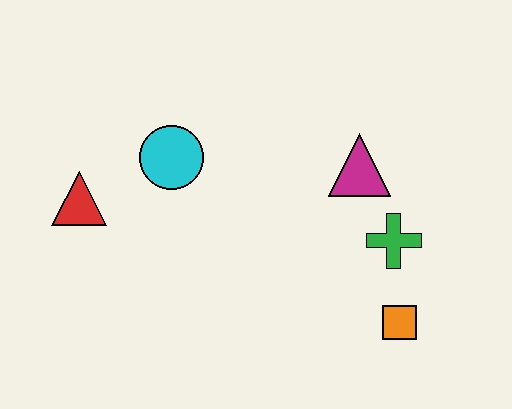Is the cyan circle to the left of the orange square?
Yes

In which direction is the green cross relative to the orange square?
The green cross is above the orange square.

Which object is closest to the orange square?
The green cross is closest to the orange square.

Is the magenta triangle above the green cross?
Yes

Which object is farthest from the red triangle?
The orange square is farthest from the red triangle.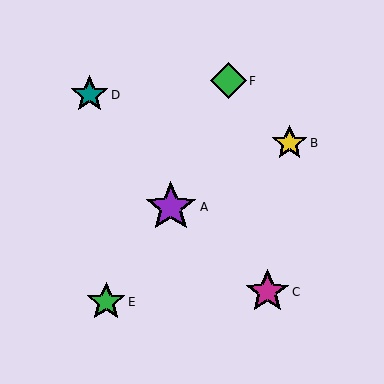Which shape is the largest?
The purple star (labeled A) is the largest.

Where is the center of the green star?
The center of the green star is at (106, 302).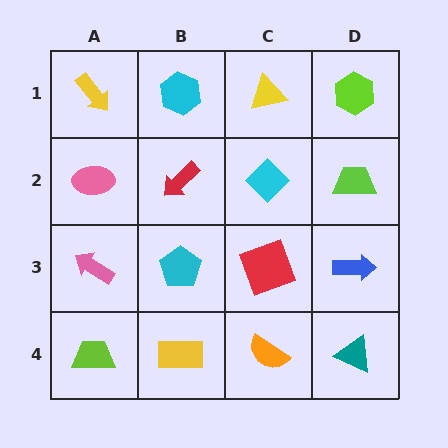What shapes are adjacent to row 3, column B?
A red arrow (row 2, column B), a yellow rectangle (row 4, column B), a pink arrow (row 3, column A), a red square (row 3, column C).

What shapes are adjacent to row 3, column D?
A lime trapezoid (row 2, column D), a teal triangle (row 4, column D), a red square (row 3, column C).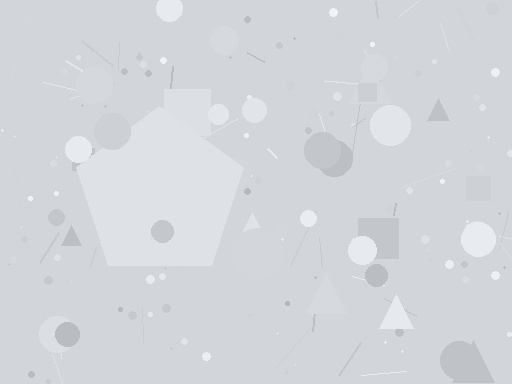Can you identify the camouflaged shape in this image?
The camouflaged shape is a pentagon.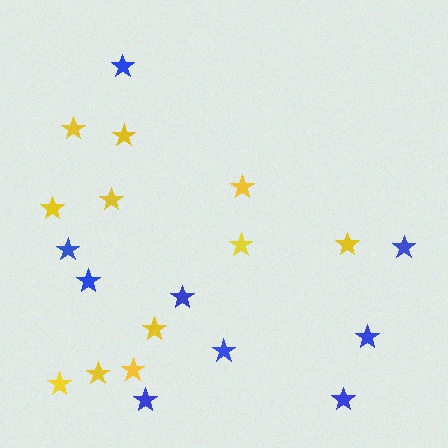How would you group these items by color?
There are 2 groups: one group of yellow stars (11) and one group of blue stars (9).